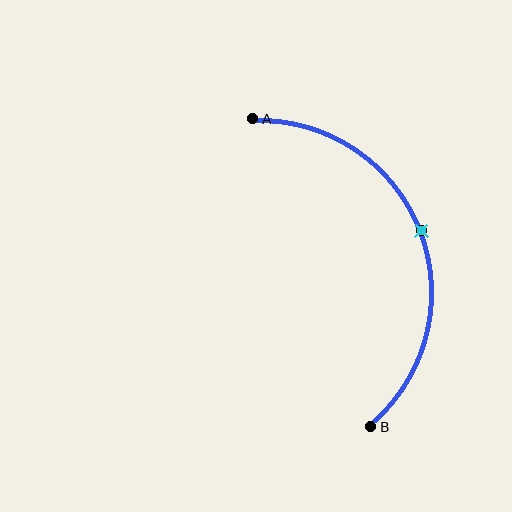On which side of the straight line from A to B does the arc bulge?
The arc bulges to the right of the straight line connecting A and B.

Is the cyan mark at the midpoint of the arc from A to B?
Yes. The cyan mark lies on the arc at equal arc-length from both A and B — it is the arc midpoint.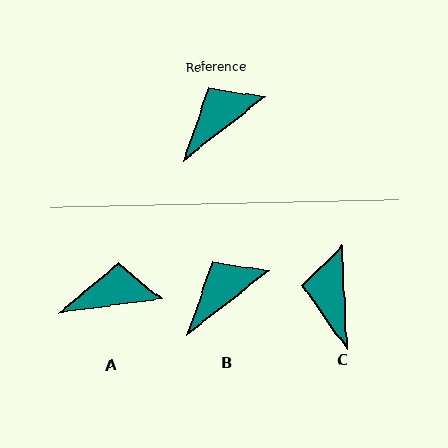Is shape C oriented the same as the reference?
No, it is off by about 55 degrees.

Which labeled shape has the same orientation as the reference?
B.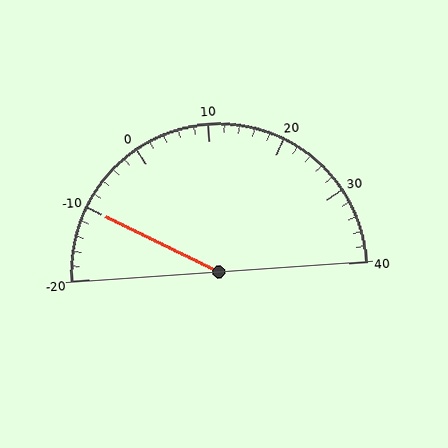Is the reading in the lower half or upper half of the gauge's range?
The reading is in the lower half of the range (-20 to 40).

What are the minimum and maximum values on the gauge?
The gauge ranges from -20 to 40.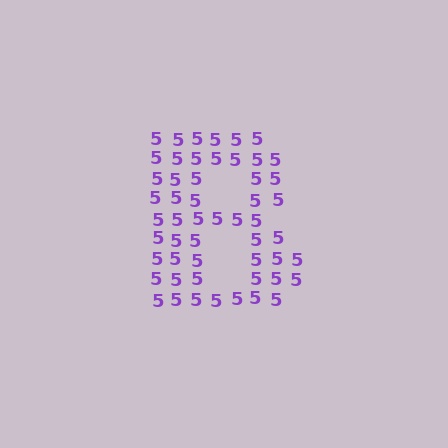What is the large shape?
The large shape is the letter B.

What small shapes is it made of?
It is made of small digit 5's.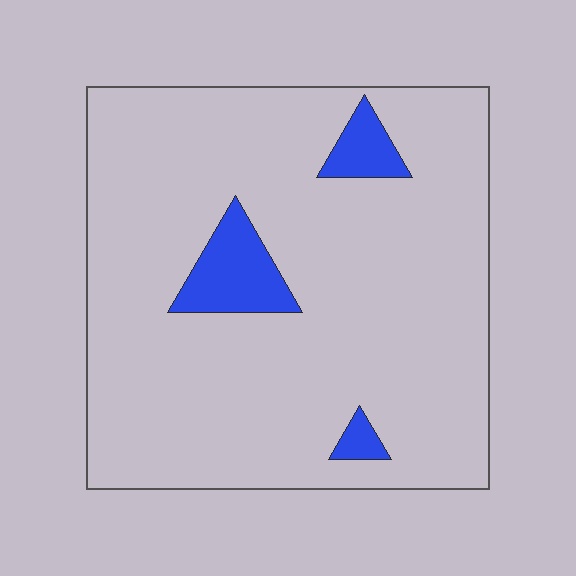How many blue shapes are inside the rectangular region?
3.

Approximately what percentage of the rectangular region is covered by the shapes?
Approximately 10%.